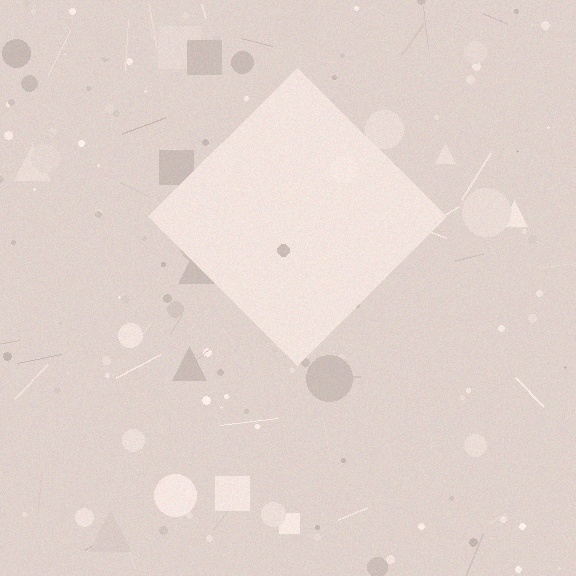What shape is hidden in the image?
A diamond is hidden in the image.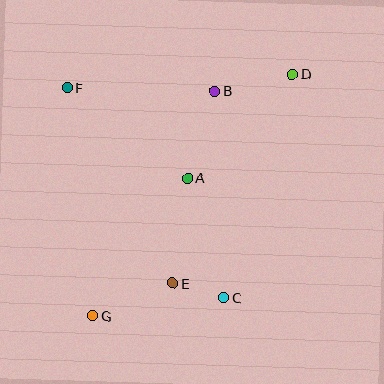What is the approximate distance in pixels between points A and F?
The distance between A and F is approximately 151 pixels.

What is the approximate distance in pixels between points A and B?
The distance between A and B is approximately 91 pixels.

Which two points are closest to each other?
Points C and E are closest to each other.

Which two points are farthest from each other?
Points D and G are farthest from each other.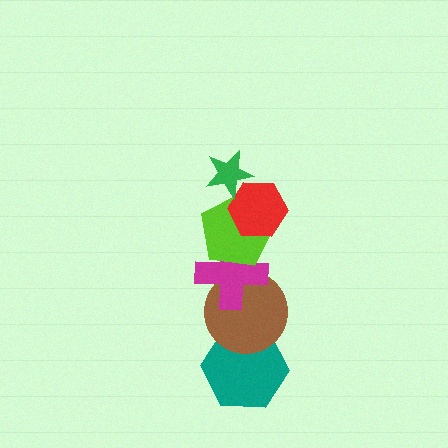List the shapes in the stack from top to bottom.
From top to bottom: the green star, the red hexagon, the lime pentagon, the magenta cross, the brown circle, the teal hexagon.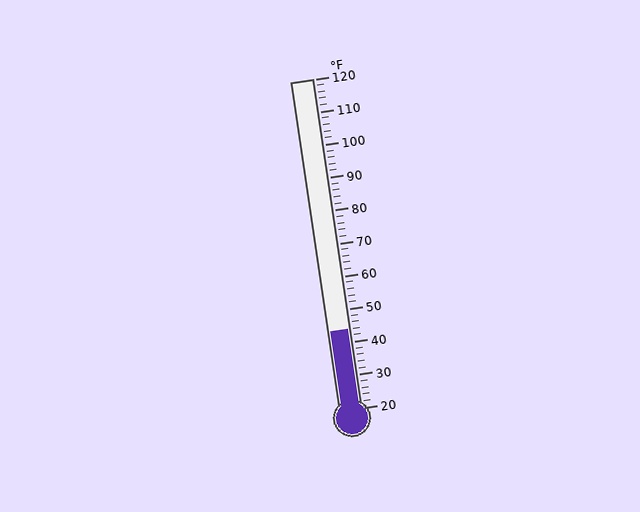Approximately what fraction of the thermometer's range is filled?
The thermometer is filled to approximately 25% of its range.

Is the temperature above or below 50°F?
The temperature is below 50°F.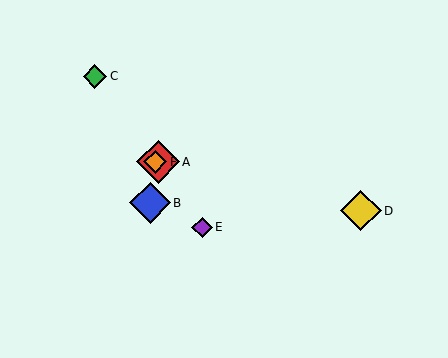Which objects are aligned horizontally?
Objects A, F are aligned horizontally.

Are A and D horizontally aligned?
No, A is at y≈162 and D is at y≈211.